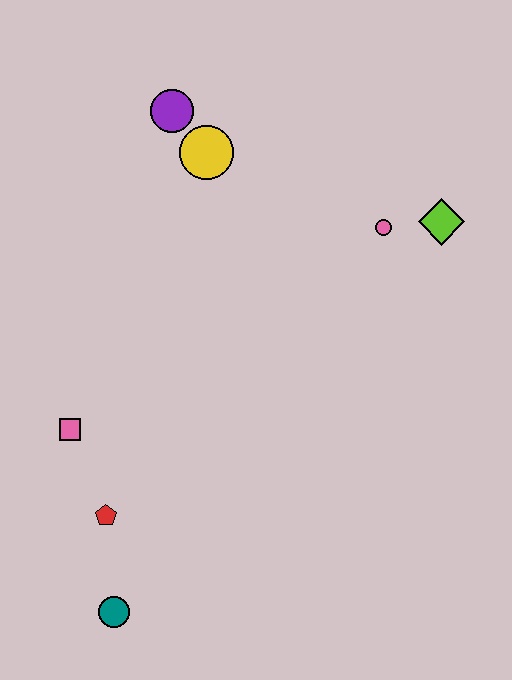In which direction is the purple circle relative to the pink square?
The purple circle is above the pink square.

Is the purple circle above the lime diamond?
Yes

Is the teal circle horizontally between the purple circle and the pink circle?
No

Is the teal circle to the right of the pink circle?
No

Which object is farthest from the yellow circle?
The teal circle is farthest from the yellow circle.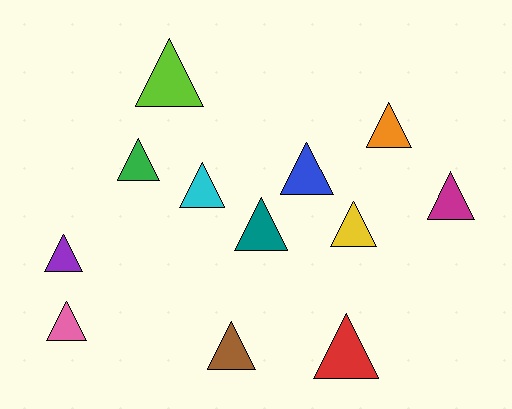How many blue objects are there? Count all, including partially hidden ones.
There is 1 blue object.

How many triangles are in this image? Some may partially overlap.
There are 12 triangles.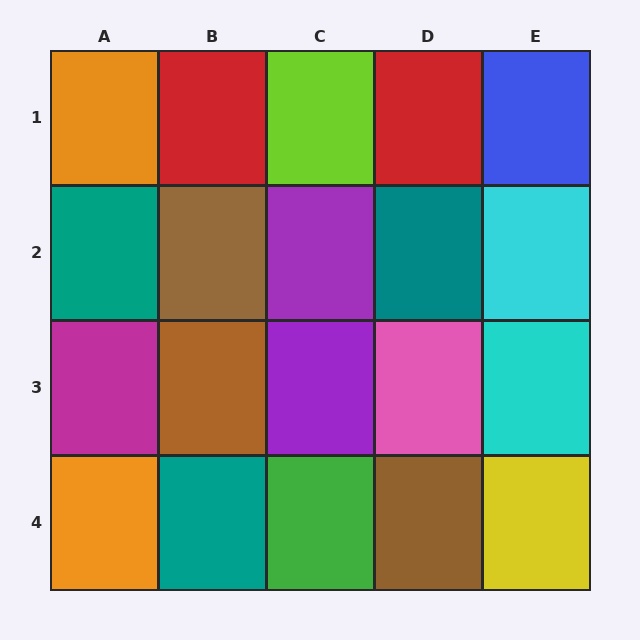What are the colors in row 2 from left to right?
Teal, brown, purple, teal, cyan.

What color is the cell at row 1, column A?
Orange.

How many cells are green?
1 cell is green.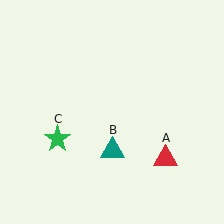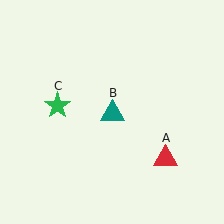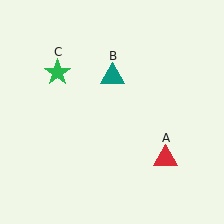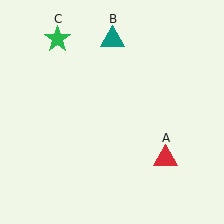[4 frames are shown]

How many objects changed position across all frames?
2 objects changed position: teal triangle (object B), green star (object C).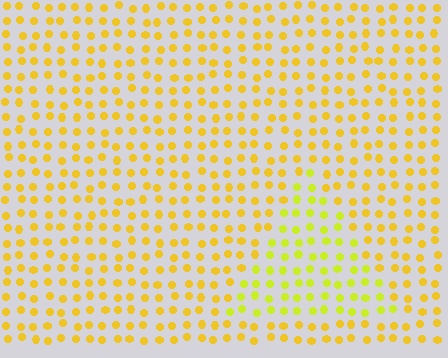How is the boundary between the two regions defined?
The boundary is defined purely by a slight shift in hue (about 24 degrees). Spacing, size, and orientation are identical on both sides.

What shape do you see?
I see a triangle.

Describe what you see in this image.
The image is filled with small yellow elements in a uniform arrangement. A triangle-shaped region is visible where the elements are tinted to a slightly different hue, forming a subtle color boundary.